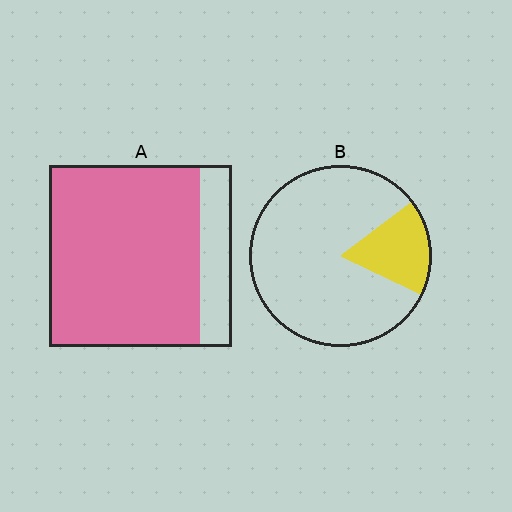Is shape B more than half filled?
No.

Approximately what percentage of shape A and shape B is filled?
A is approximately 85% and B is approximately 20%.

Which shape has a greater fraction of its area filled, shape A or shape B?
Shape A.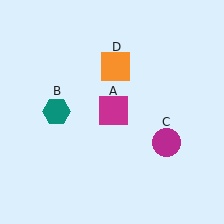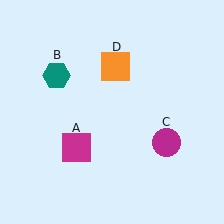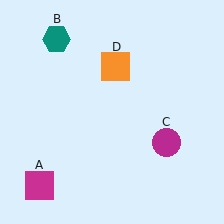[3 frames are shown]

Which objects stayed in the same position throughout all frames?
Magenta circle (object C) and orange square (object D) remained stationary.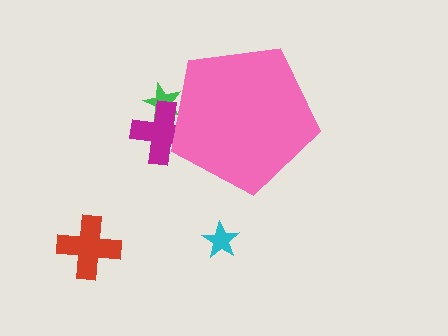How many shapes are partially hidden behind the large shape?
2 shapes are partially hidden.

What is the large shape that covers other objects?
A pink pentagon.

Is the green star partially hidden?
Yes, the green star is partially hidden behind the pink pentagon.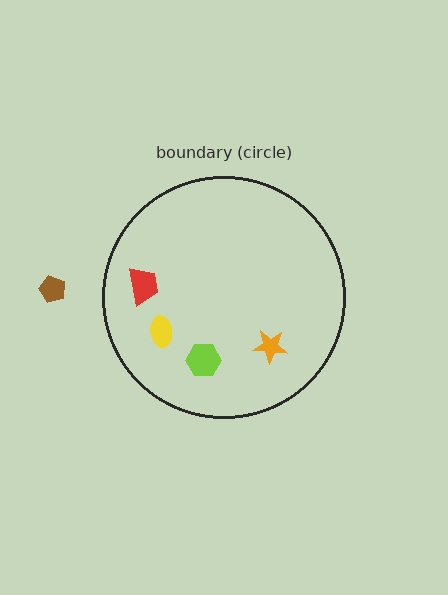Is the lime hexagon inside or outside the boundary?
Inside.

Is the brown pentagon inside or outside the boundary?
Outside.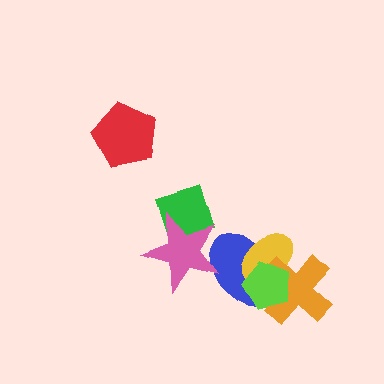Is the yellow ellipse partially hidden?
Yes, it is partially covered by another shape.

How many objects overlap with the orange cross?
3 objects overlap with the orange cross.